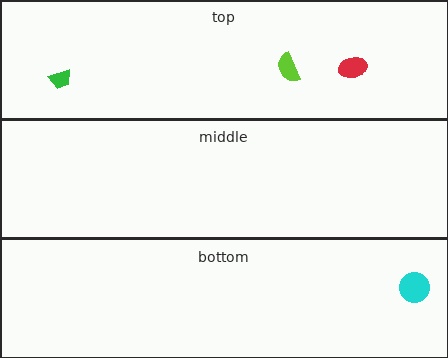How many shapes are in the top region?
3.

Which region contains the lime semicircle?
The top region.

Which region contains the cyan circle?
The bottom region.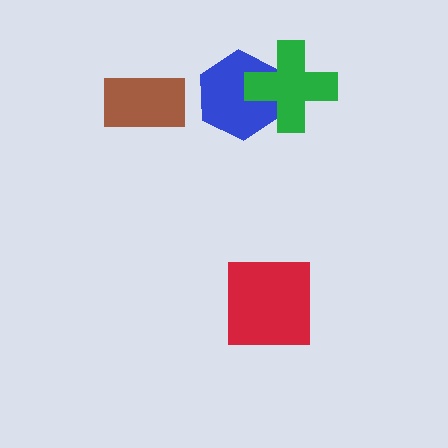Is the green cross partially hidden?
No, no other shape covers it.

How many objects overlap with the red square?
0 objects overlap with the red square.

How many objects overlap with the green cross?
1 object overlaps with the green cross.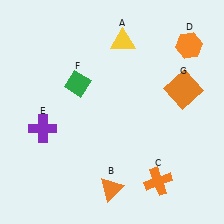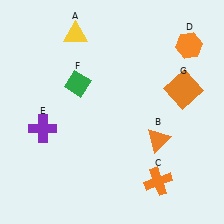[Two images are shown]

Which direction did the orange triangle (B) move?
The orange triangle (B) moved up.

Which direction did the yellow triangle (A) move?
The yellow triangle (A) moved left.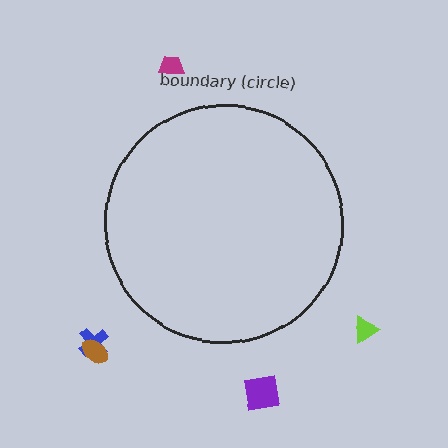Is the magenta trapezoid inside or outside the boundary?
Outside.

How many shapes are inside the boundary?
0 inside, 5 outside.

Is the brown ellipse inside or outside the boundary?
Outside.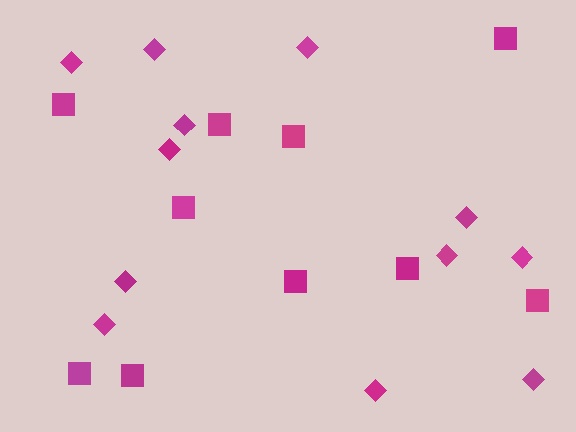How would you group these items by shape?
There are 2 groups: one group of diamonds (12) and one group of squares (10).